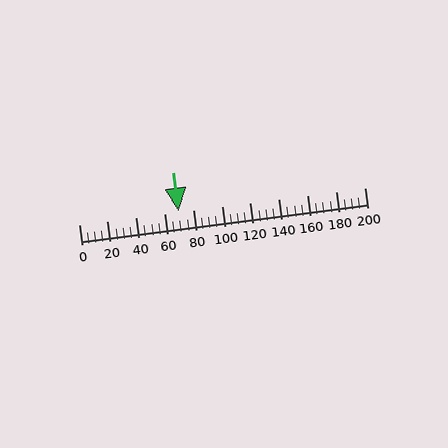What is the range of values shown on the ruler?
The ruler shows values from 0 to 200.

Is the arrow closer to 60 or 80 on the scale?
The arrow is closer to 80.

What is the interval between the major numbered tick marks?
The major tick marks are spaced 20 units apart.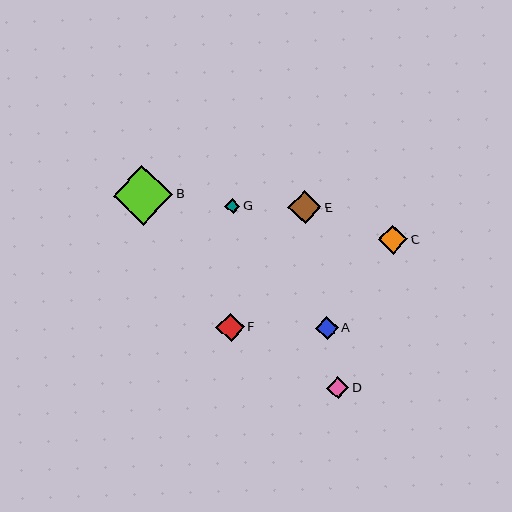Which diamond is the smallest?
Diamond G is the smallest with a size of approximately 15 pixels.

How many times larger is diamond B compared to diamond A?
Diamond B is approximately 2.6 times the size of diamond A.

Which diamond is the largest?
Diamond B is the largest with a size of approximately 59 pixels.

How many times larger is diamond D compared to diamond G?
Diamond D is approximately 1.5 times the size of diamond G.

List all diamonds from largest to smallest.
From largest to smallest: B, E, C, F, A, D, G.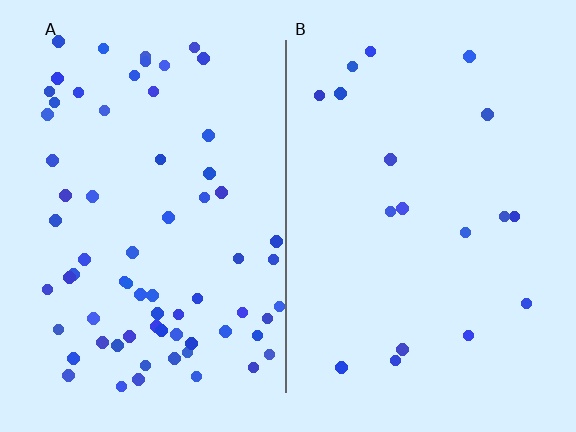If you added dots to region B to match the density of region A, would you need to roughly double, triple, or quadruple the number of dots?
Approximately quadruple.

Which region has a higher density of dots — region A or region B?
A (the left).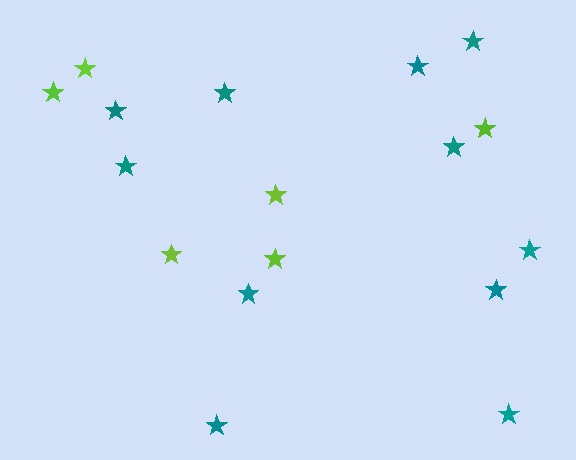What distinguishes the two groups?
There are 2 groups: one group of teal stars (11) and one group of lime stars (6).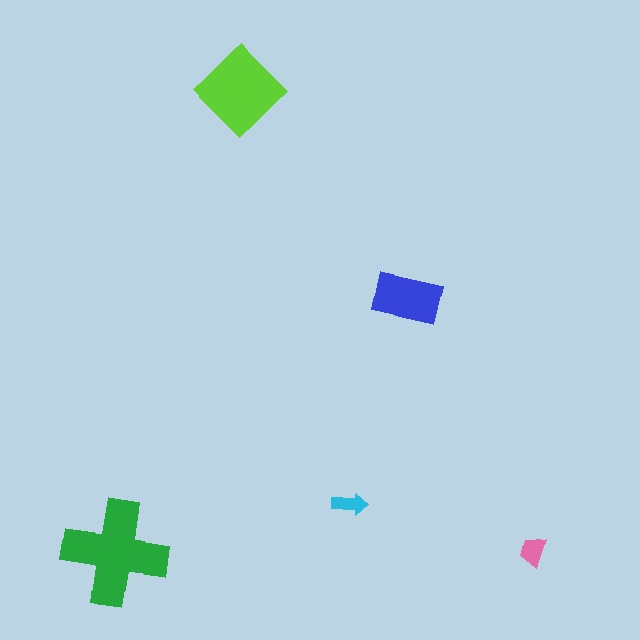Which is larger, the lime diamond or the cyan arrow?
The lime diamond.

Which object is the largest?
The green cross.